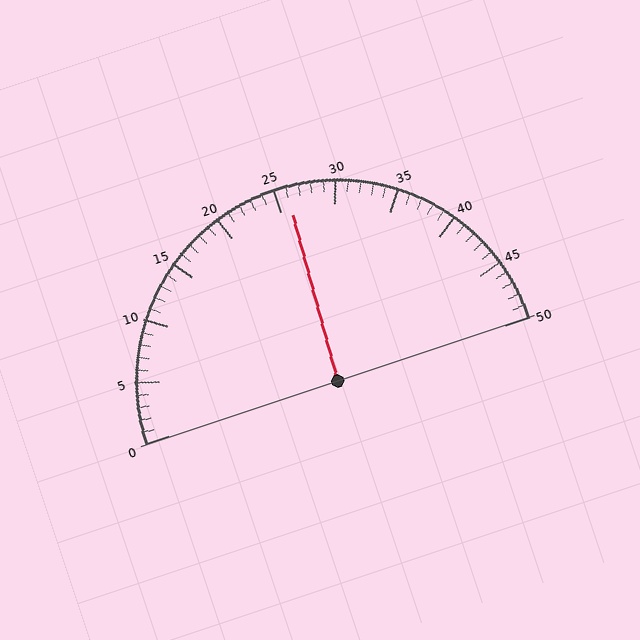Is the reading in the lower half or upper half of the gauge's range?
The reading is in the upper half of the range (0 to 50).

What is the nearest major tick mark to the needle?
The nearest major tick mark is 25.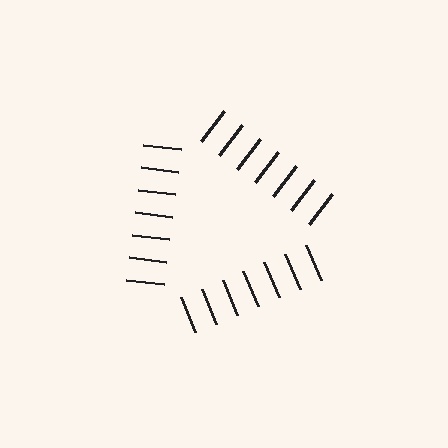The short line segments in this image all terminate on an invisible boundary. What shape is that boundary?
An illusory triangle — the line segments terminate on its edges but no continuous stroke is drawn.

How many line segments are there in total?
21 — 7 along each of the 3 edges.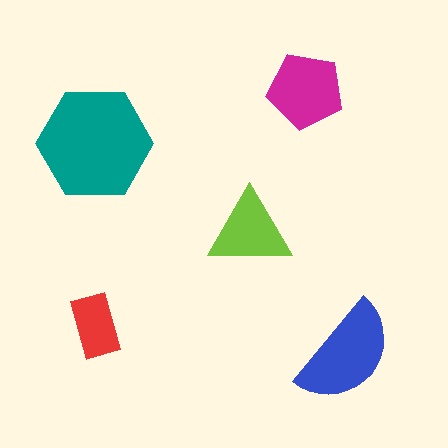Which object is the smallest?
The red rectangle.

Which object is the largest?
The teal hexagon.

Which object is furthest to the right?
The blue semicircle is rightmost.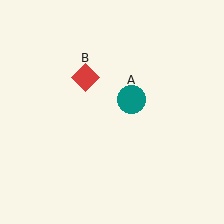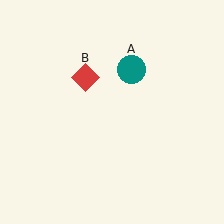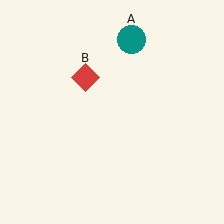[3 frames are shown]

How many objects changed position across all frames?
1 object changed position: teal circle (object A).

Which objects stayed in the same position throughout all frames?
Red diamond (object B) remained stationary.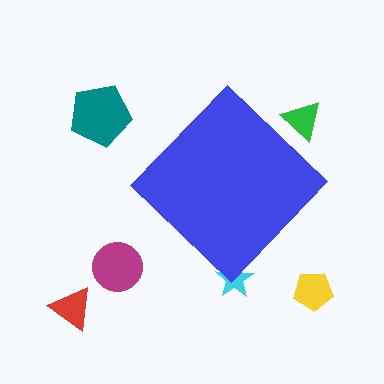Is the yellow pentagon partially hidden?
No, the yellow pentagon is fully visible.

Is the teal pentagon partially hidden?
No, the teal pentagon is fully visible.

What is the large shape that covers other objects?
A blue diamond.